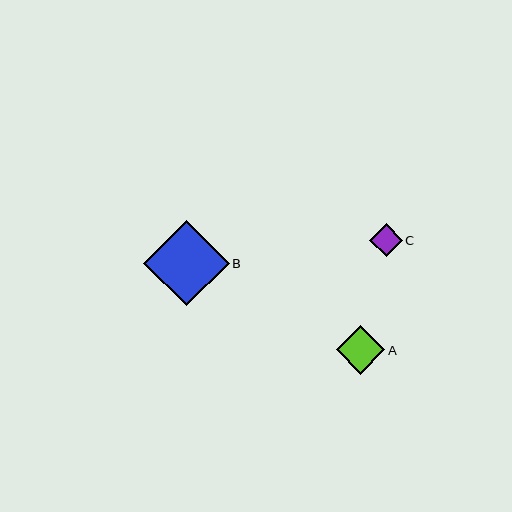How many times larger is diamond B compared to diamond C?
Diamond B is approximately 2.6 times the size of diamond C.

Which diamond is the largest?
Diamond B is the largest with a size of approximately 85 pixels.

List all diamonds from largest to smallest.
From largest to smallest: B, A, C.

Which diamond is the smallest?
Diamond C is the smallest with a size of approximately 33 pixels.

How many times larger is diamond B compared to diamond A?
Diamond B is approximately 1.8 times the size of diamond A.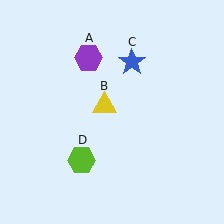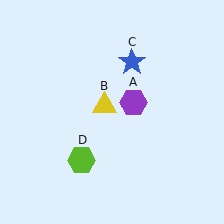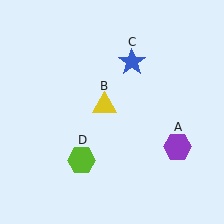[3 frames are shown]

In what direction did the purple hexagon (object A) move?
The purple hexagon (object A) moved down and to the right.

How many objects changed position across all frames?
1 object changed position: purple hexagon (object A).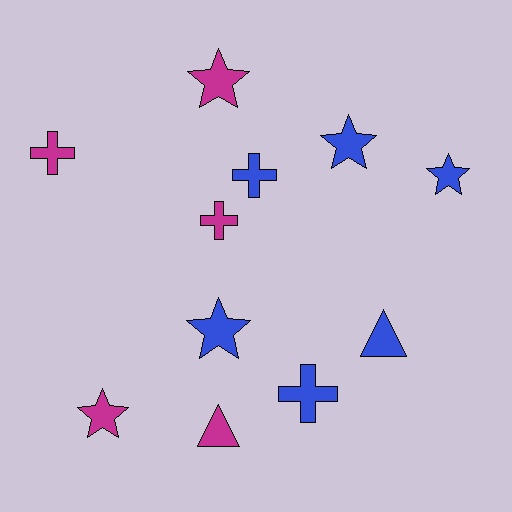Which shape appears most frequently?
Star, with 5 objects.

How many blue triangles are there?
There is 1 blue triangle.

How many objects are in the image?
There are 11 objects.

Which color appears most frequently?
Blue, with 6 objects.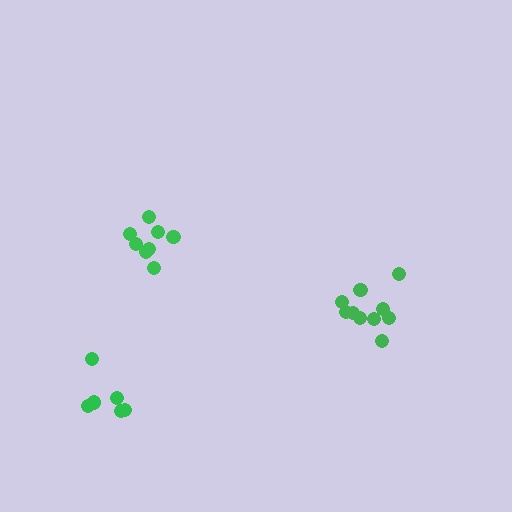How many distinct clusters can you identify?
There are 3 distinct clusters.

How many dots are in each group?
Group 1: 8 dots, Group 2: 10 dots, Group 3: 6 dots (24 total).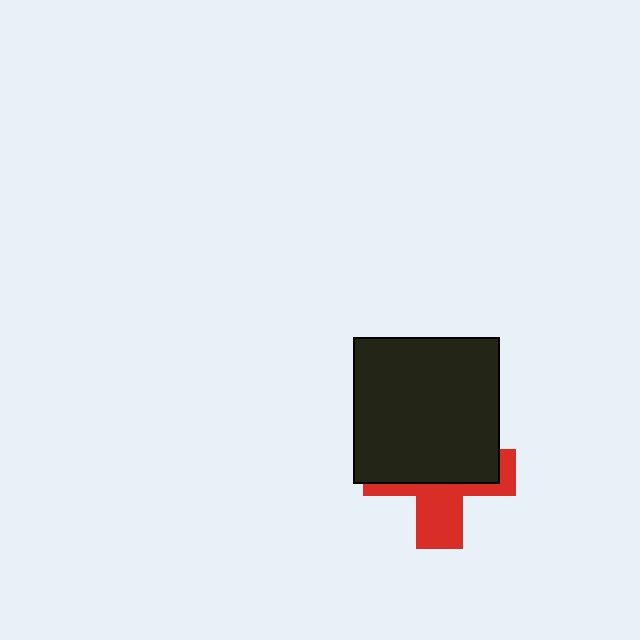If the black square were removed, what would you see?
You would see the complete red cross.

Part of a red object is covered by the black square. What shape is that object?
It is a cross.